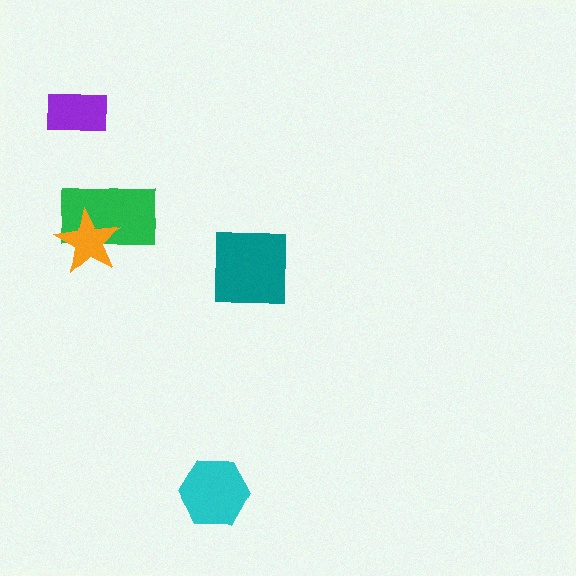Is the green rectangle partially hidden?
Yes, it is partially covered by another shape.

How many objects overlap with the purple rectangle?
0 objects overlap with the purple rectangle.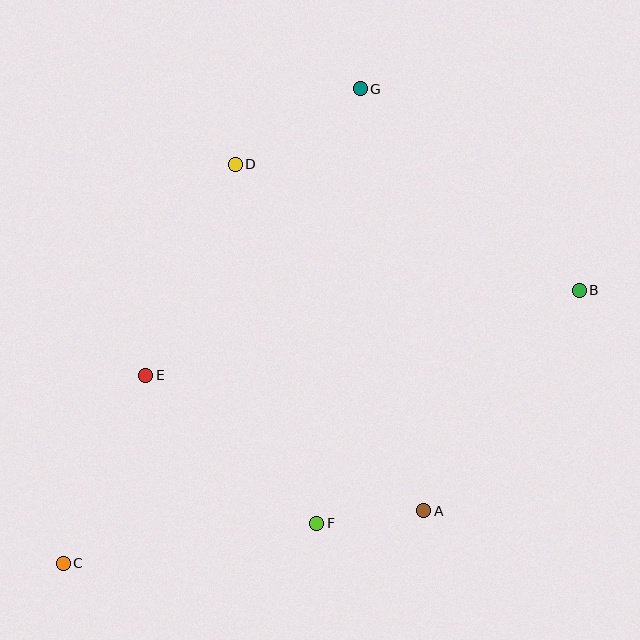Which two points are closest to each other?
Points A and F are closest to each other.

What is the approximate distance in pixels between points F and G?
The distance between F and G is approximately 437 pixels.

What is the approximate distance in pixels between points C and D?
The distance between C and D is approximately 434 pixels.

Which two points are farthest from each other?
Points B and C are farthest from each other.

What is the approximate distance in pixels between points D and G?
The distance between D and G is approximately 147 pixels.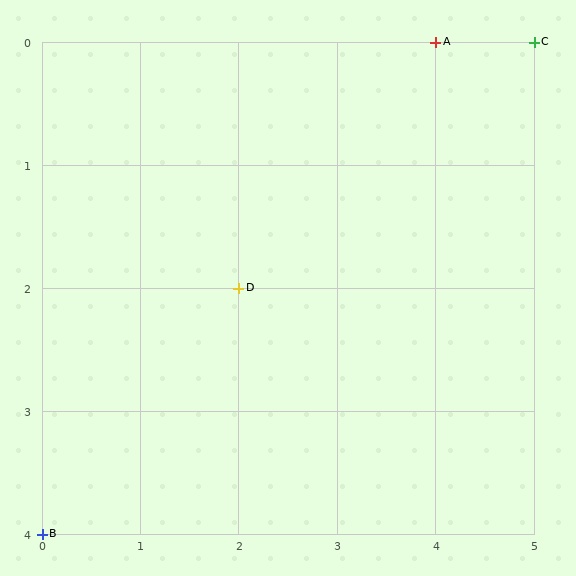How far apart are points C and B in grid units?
Points C and B are 5 columns and 4 rows apart (about 6.4 grid units diagonally).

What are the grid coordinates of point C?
Point C is at grid coordinates (5, 0).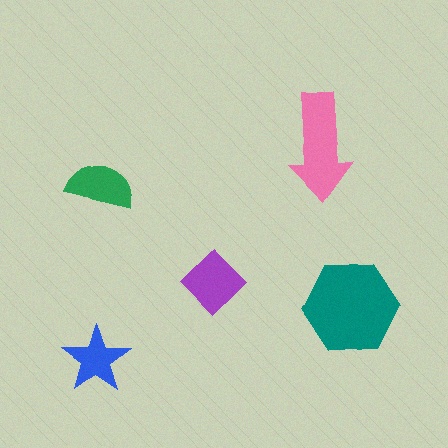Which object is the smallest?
The blue star.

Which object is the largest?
The teal hexagon.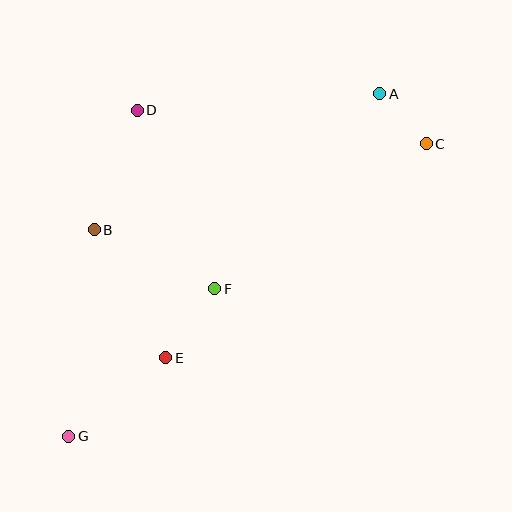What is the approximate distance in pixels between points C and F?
The distance between C and F is approximately 257 pixels.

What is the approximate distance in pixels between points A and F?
The distance between A and F is approximately 256 pixels.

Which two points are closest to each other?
Points A and C are closest to each other.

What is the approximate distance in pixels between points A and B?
The distance between A and B is approximately 316 pixels.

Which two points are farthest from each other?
Points A and G are farthest from each other.